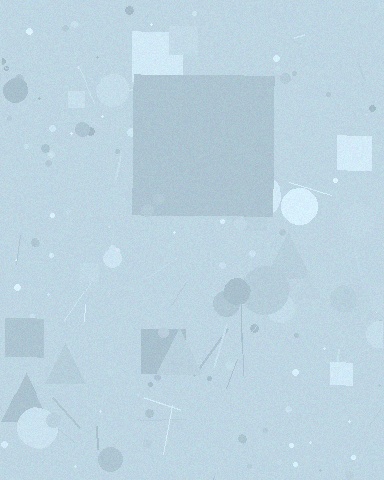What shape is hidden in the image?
A square is hidden in the image.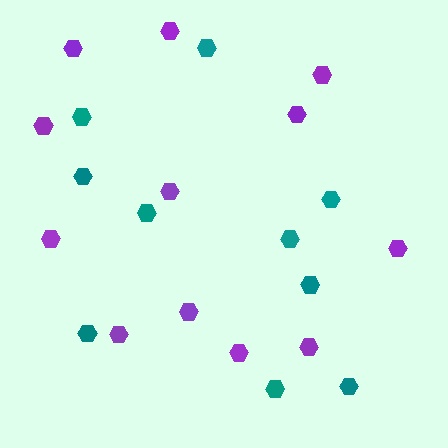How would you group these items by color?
There are 2 groups: one group of purple hexagons (12) and one group of teal hexagons (10).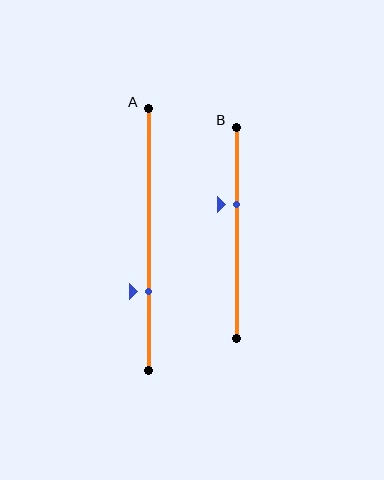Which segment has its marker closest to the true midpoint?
Segment B has its marker closest to the true midpoint.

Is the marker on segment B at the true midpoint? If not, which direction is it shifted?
No, the marker on segment B is shifted upward by about 13% of the segment length.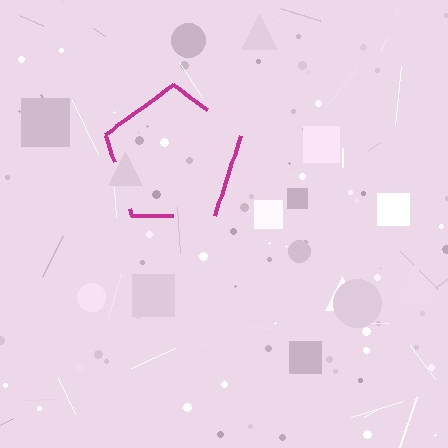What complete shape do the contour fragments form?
The contour fragments form a pentagon.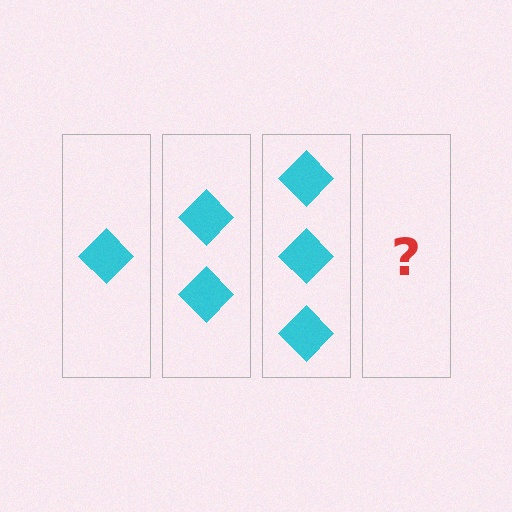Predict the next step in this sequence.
The next step is 4 diamonds.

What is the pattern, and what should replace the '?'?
The pattern is that each step adds one more diamond. The '?' should be 4 diamonds.